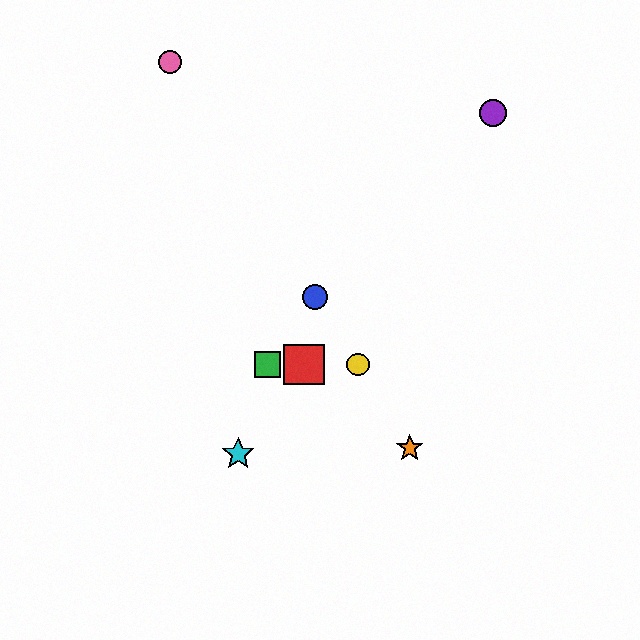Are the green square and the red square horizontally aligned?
Yes, both are at y≈365.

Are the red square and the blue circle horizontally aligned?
No, the red square is at y≈365 and the blue circle is at y≈297.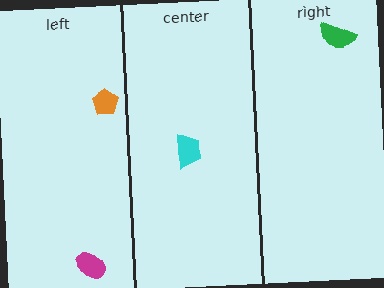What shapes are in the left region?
The magenta ellipse, the orange pentagon.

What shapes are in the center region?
The cyan trapezoid.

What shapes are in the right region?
The green semicircle.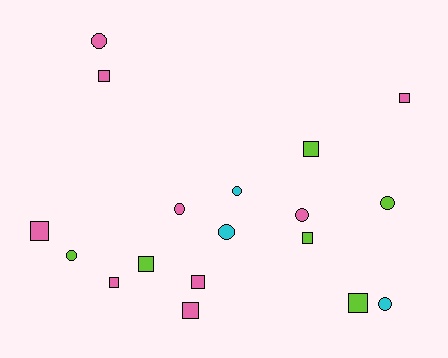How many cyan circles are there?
There are 3 cyan circles.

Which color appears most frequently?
Pink, with 9 objects.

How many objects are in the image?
There are 18 objects.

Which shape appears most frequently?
Square, with 10 objects.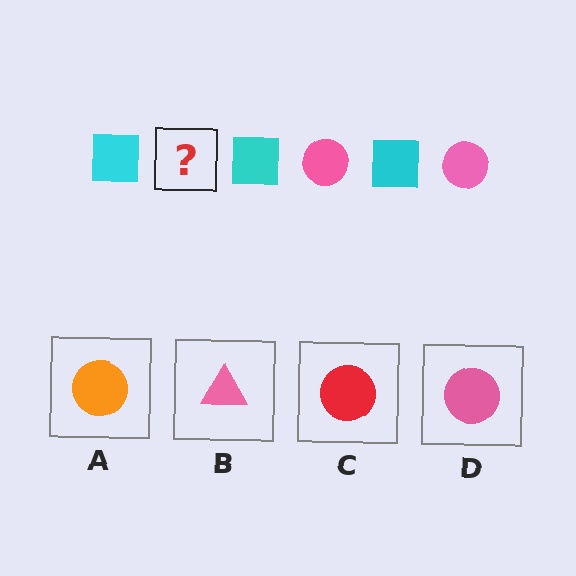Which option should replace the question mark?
Option D.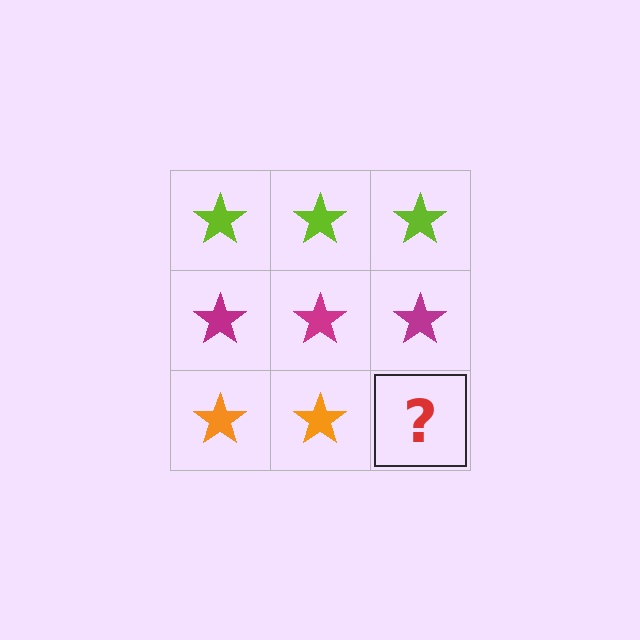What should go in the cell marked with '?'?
The missing cell should contain an orange star.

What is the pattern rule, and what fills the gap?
The rule is that each row has a consistent color. The gap should be filled with an orange star.